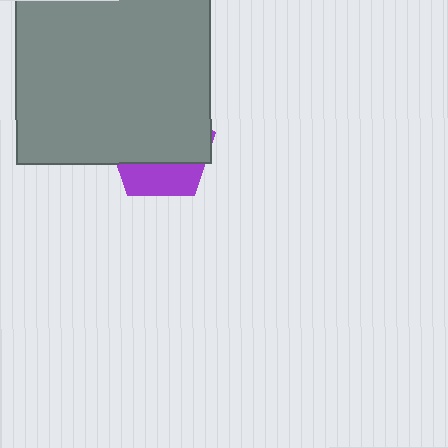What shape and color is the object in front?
The object in front is a gray rectangle.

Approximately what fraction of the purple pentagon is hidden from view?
Roughly 67% of the purple pentagon is hidden behind the gray rectangle.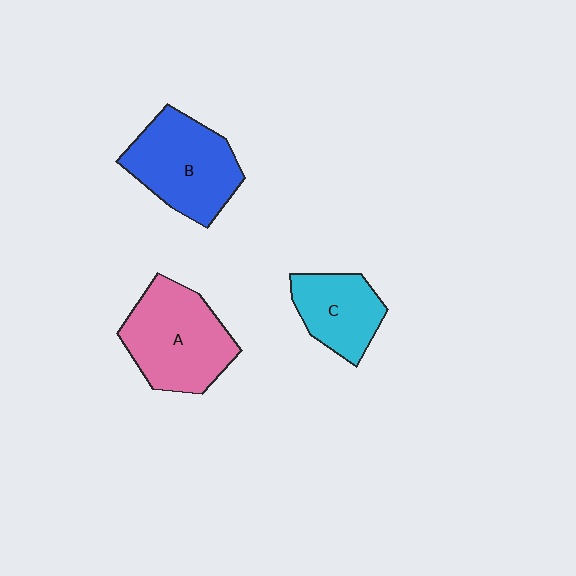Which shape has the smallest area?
Shape C (cyan).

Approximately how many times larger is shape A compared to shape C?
Approximately 1.6 times.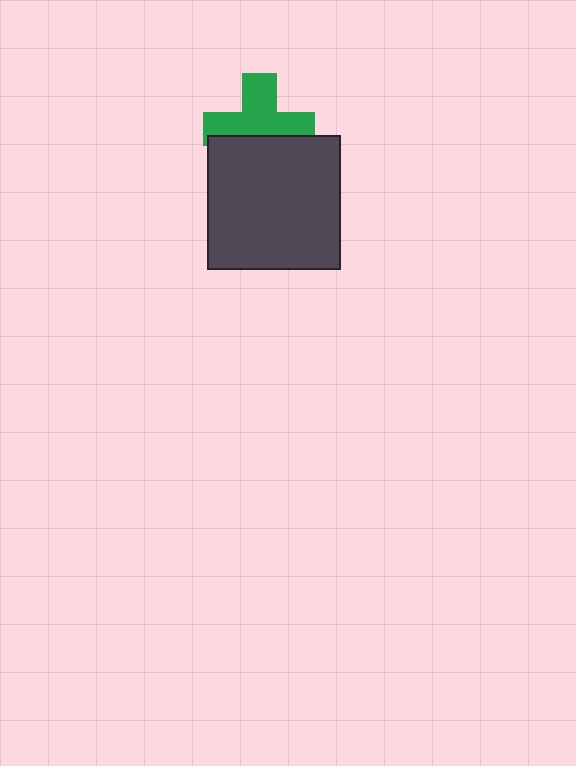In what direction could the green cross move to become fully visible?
The green cross could move up. That would shift it out from behind the dark gray square entirely.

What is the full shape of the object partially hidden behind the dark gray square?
The partially hidden object is a green cross.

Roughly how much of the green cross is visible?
About half of it is visible (roughly 62%).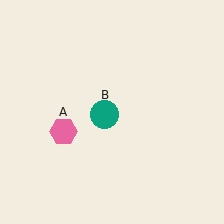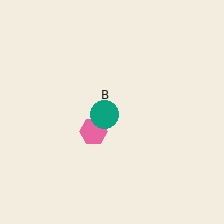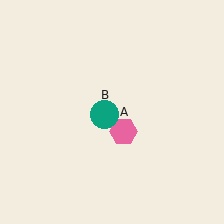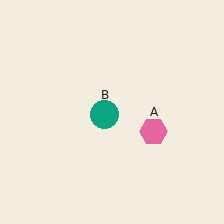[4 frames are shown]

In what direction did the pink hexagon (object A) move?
The pink hexagon (object A) moved right.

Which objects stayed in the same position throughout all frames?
Teal circle (object B) remained stationary.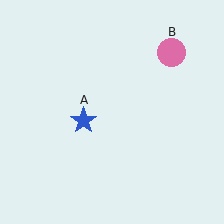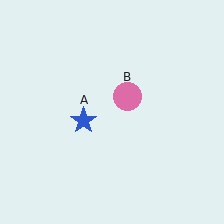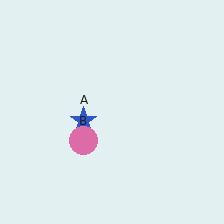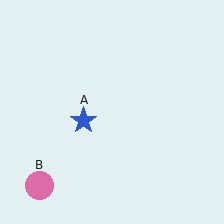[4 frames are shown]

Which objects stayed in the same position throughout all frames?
Blue star (object A) remained stationary.